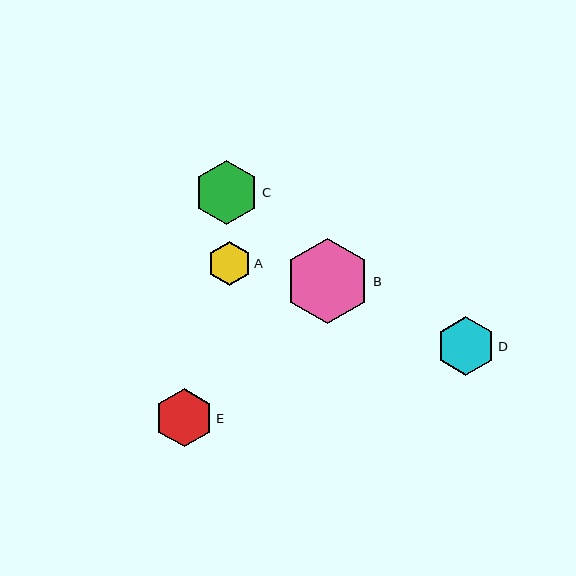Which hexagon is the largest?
Hexagon B is the largest with a size of approximately 85 pixels.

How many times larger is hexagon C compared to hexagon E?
Hexagon C is approximately 1.1 times the size of hexagon E.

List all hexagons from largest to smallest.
From largest to smallest: B, C, D, E, A.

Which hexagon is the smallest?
Hexagon A is the smallest with a size of approximately 43 pixels.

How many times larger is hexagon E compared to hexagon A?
Hexagon E is approximately 1.4 times the size of hexagon A.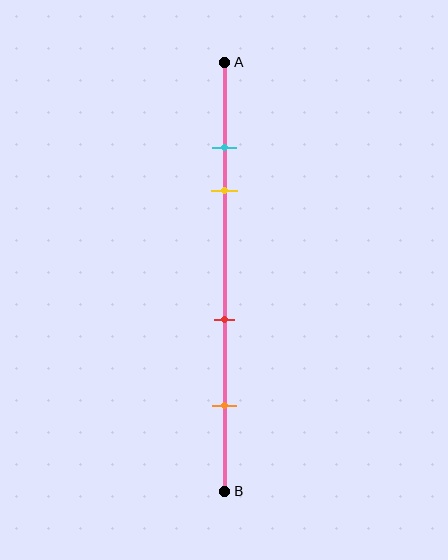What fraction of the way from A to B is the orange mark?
The orange mark is approximately 80% (0.8) of the way from A to B.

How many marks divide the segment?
There are 4 marks dividing the segment.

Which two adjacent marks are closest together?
The cyan and yellow marks are the closest adjacent pair.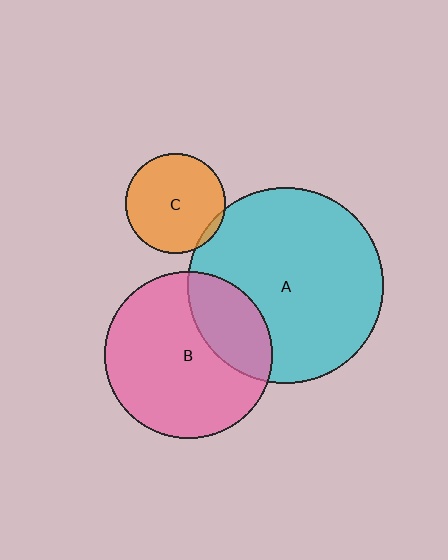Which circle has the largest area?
Circle A (cyan).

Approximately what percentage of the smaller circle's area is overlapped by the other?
Approximately 25%.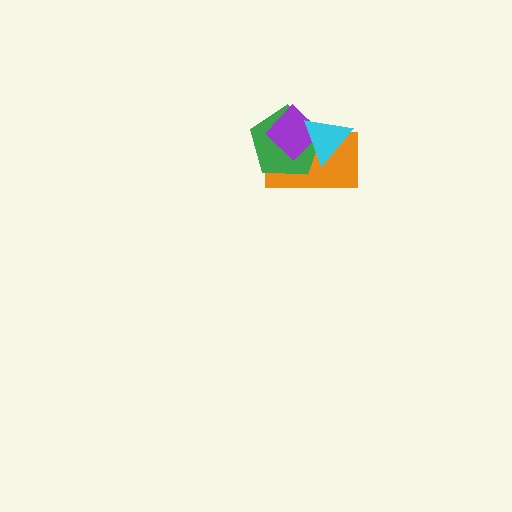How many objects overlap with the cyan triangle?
3 objects overlap with the cyan triangle.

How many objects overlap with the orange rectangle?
3 objects overlap with the orange rectangle.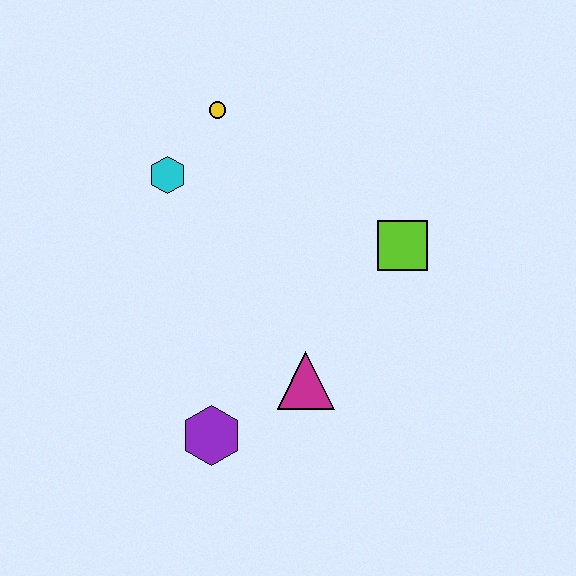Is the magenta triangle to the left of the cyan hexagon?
No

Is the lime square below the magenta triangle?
No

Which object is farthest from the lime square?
The purple hexagon is farthest from the lime square.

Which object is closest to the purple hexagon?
The magenta triangle is closest to the purple hexagon.